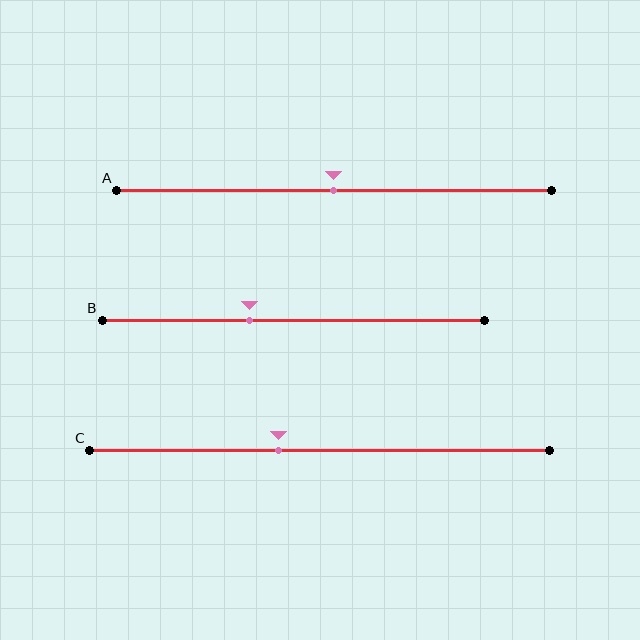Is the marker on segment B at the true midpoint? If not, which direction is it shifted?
No, the marker on segment B is shifted to the left by about 12% of the segment length.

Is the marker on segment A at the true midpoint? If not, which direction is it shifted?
Yes, the marker on segment A is at the true midpoint.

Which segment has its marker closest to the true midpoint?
Segment A has its marker closest to the true midpoint.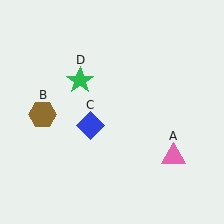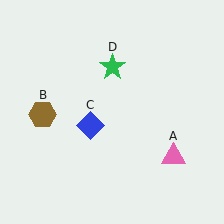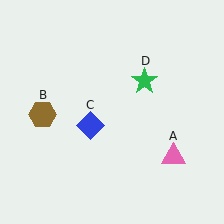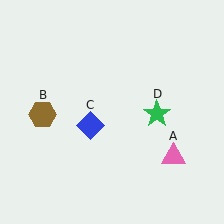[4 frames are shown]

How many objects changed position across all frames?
1 object changed position: green star (object D).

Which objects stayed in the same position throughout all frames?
Pink triangle (object A) and brown hexagon (object B) and blue diamond (object C) remained stationary.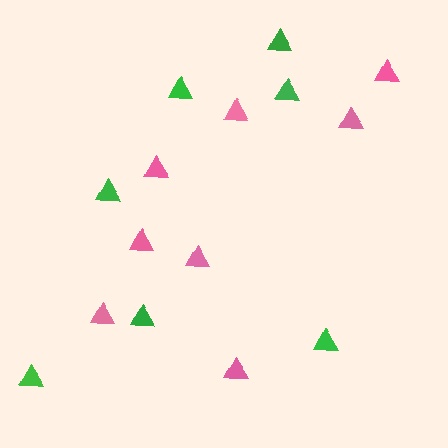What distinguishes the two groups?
There are 2 groups: one group of pink triangles (8) and one group of green triangles (7).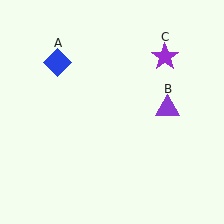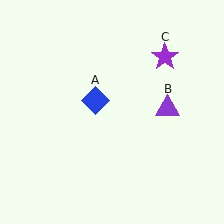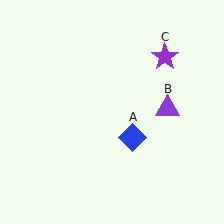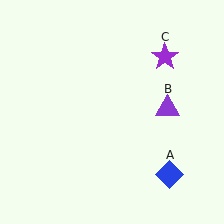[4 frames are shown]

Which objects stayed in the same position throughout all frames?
Purple triangle (object B) and purple star (object C) remained stationary.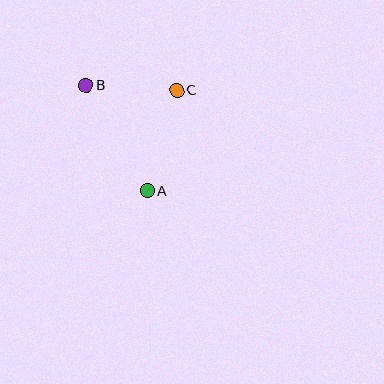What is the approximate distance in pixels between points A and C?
The distance between A and C is approximately 105 pixels.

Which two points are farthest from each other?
Points A and B are farthest from each other.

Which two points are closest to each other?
Points B and C are closest to each other.